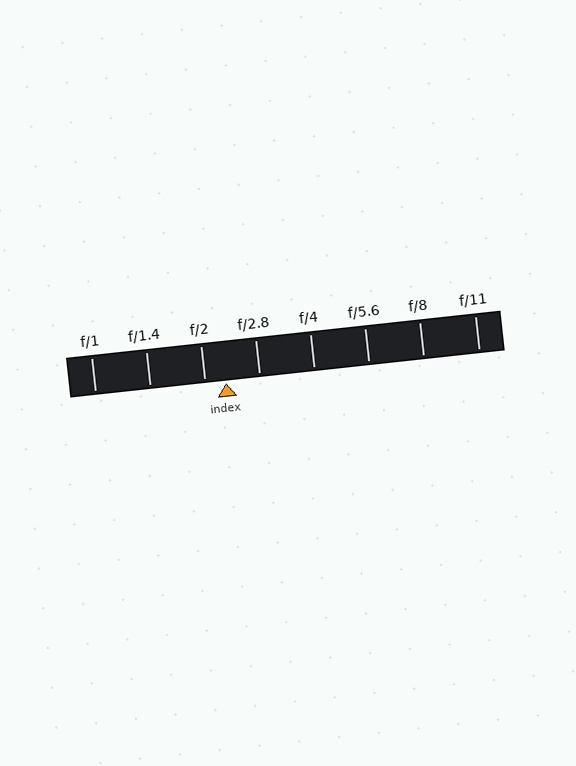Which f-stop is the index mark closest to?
The index mark is closest to f/2.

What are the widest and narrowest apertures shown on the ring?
The widest aperture shown is f/1 and the narrowest is f/11.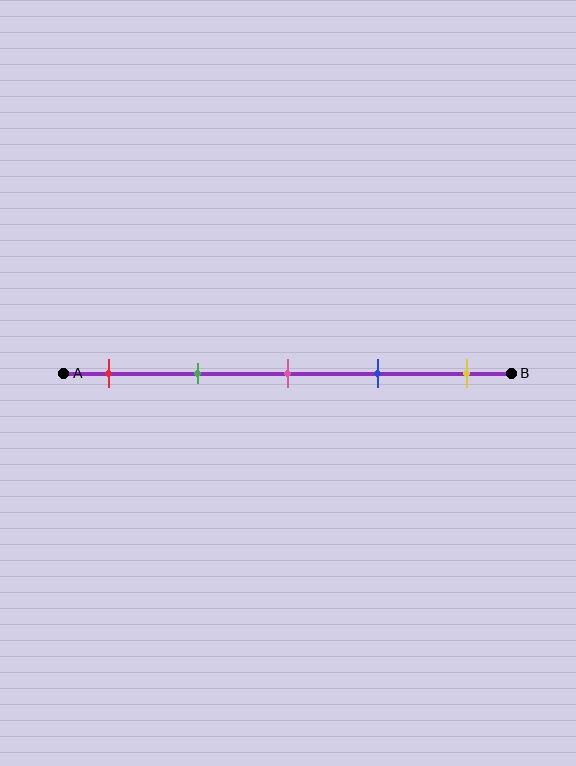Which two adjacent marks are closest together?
The pink and blue marks are the closest adjacent pair.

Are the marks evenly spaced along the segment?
Yes, the marks are approximately evenly spaced.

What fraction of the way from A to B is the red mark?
The red mark is approximately 10% (0.1) of the way from A to B.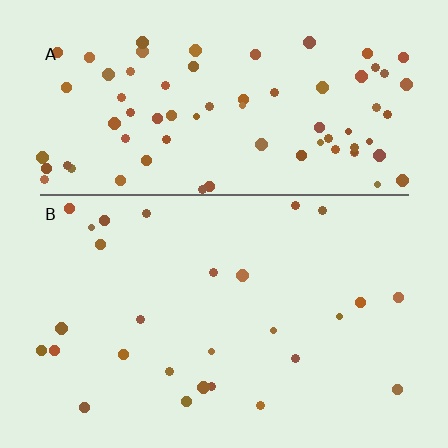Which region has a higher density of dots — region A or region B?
A (the top).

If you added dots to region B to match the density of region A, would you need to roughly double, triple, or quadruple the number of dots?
Approximately triple.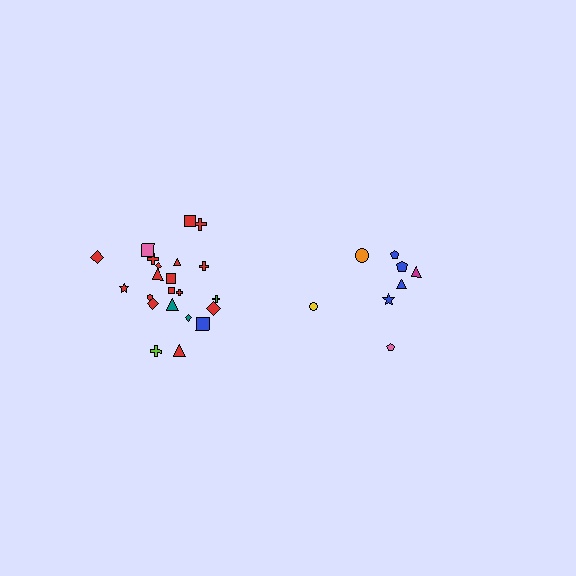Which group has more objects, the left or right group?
The left group.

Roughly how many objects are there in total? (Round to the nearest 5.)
Roughly 30 objects in total.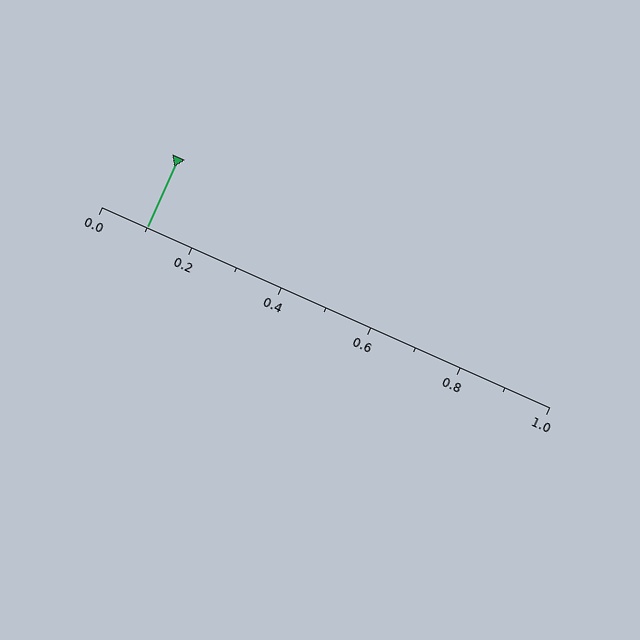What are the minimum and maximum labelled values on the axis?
The axis runs from 0.0 to 1.0.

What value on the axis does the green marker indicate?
The marker indicates approximately 0.1.